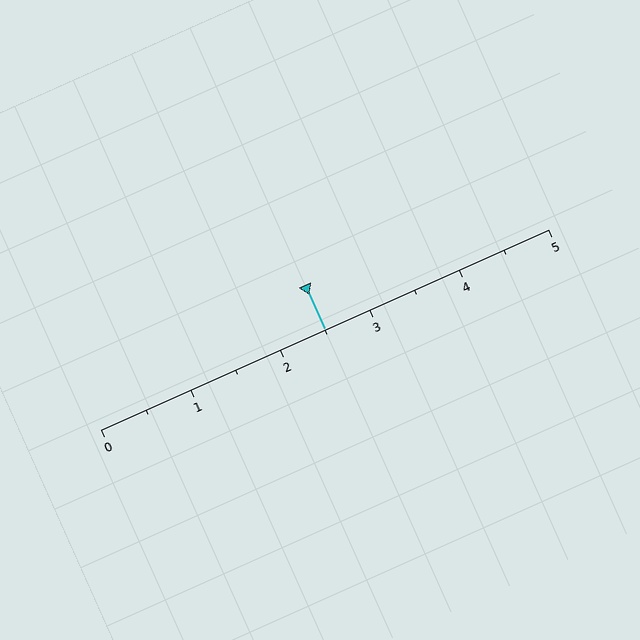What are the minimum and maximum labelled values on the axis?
The axis runs from 0 to 5.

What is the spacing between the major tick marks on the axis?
The major ticks are spaced 1 apart.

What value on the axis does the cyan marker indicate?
The marker indicates approximately 2.5.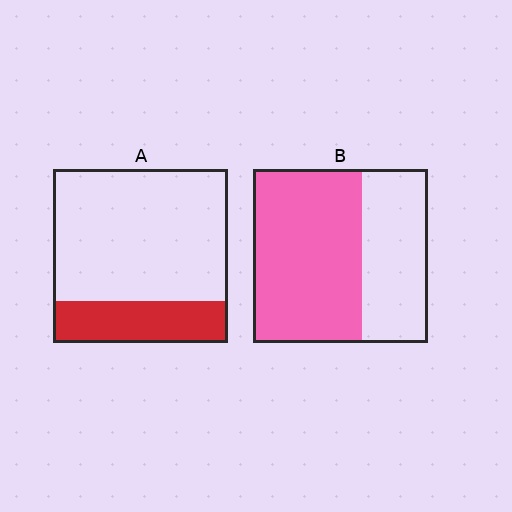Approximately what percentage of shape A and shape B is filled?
A is approximately 25% and B is approximately 60%.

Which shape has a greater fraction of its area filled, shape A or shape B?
Shape B.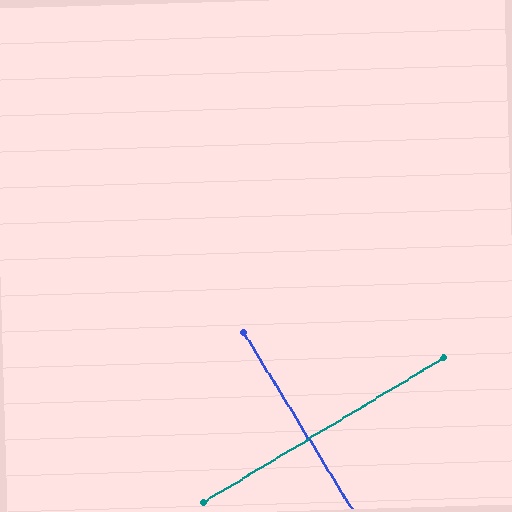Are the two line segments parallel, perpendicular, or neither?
Perpendicular — they meet at approximately 89°.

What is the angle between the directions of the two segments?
Approximately 89 degrees.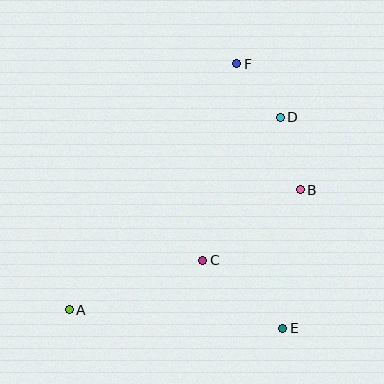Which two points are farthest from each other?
Points A and F are farthest from each other.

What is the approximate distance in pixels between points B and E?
The distance between B and E is approximately 140 pixels.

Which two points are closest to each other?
Points D and F are closest to each other.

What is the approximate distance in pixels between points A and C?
The distance between A and C is approximately 142 pixels.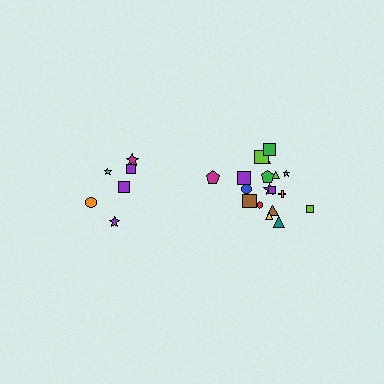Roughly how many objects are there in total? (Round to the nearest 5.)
Roughly 25 objects in total.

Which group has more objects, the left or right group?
The right group.